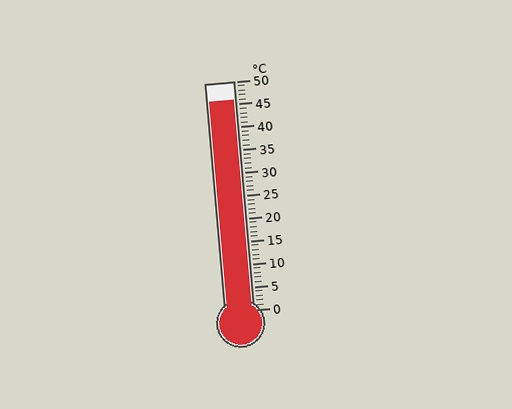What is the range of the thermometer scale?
The thermometer scale ranges from 0°C to 50°C.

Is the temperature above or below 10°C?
The temperature is above 10°C.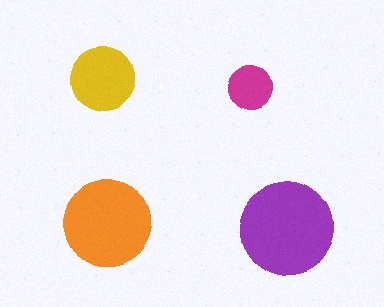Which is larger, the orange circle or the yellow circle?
The orange one.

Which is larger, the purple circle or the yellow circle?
The purple one.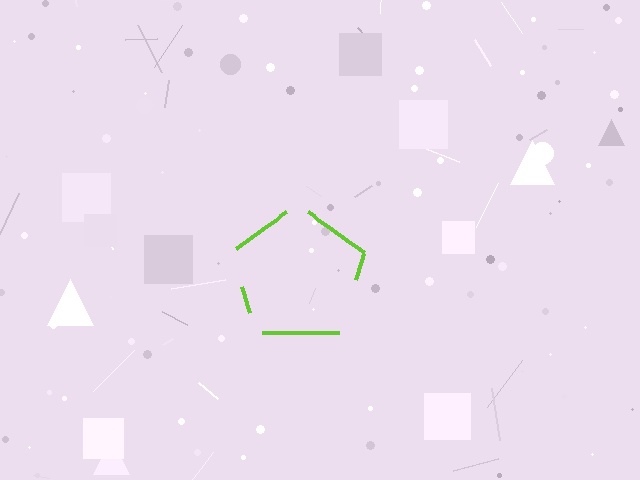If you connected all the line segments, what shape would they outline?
They would outline a pentagon.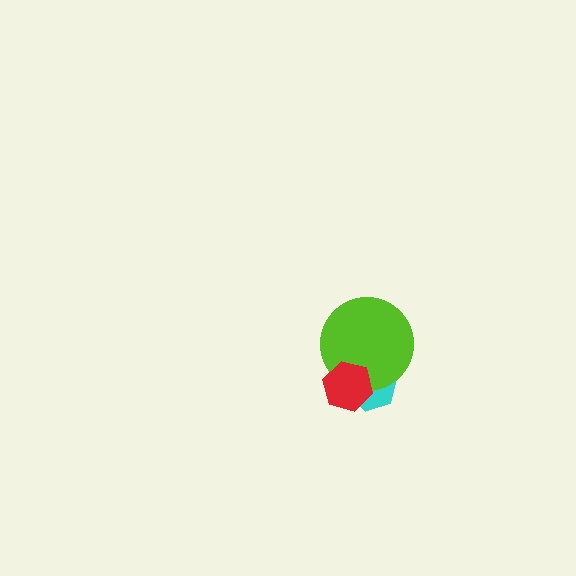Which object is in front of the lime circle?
The red hexagon is in front of the lime circle.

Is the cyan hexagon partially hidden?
Yes, it is partially covered by another shape.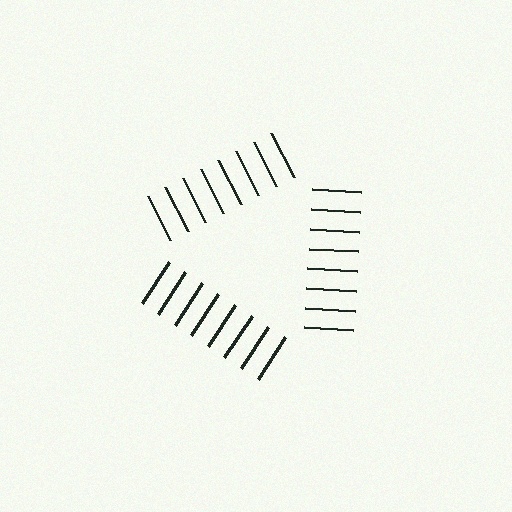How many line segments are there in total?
24 — 8 along each of the 3 edges.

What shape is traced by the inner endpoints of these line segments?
An illusory triangle — the line segments terminate on its edges but no continuous stroke is drawn.